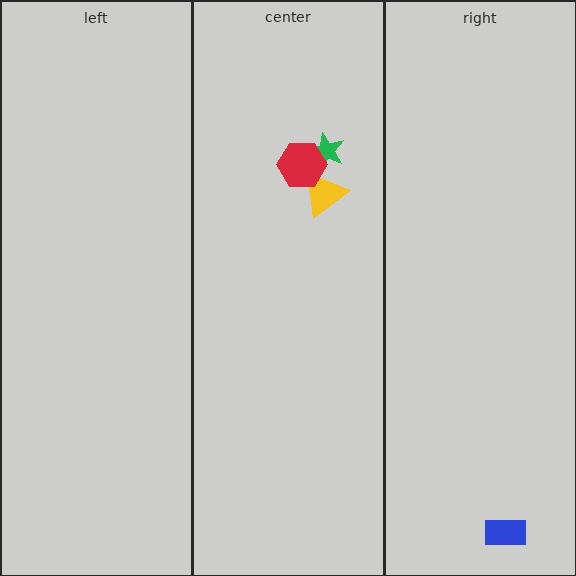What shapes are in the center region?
The yellow triangle, the green star, the red hexagon.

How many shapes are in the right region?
1.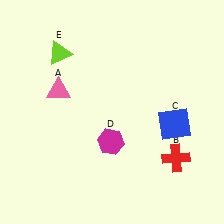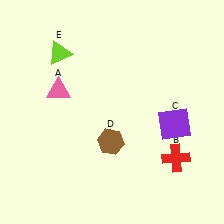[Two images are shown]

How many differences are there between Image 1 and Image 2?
There are 2 differences between the two images.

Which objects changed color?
C changed from blue to purple. D changed from magenta to brown.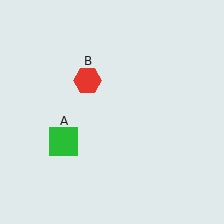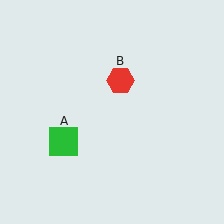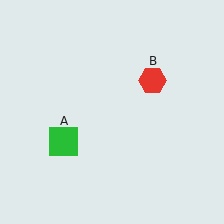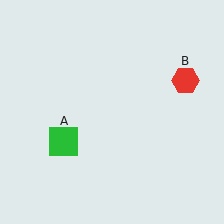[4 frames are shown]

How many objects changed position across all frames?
1 object changed position: red hexagon (object B).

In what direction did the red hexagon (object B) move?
The red hexagon (object B) moved right.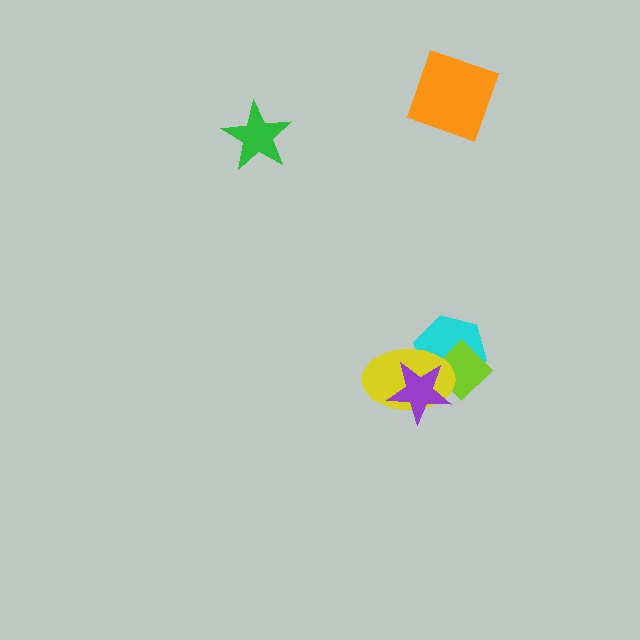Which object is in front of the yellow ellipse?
The purple star is in front of the yellow ellipse.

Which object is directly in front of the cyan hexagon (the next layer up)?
The lime diamond is directly in front of the cyan hexagon.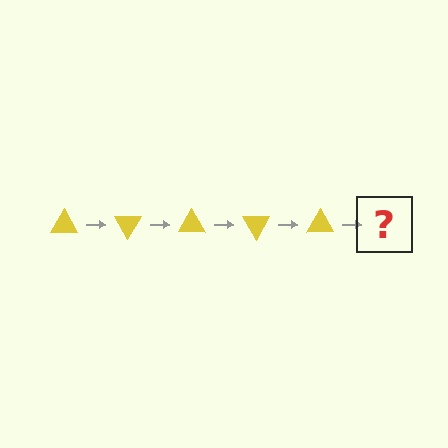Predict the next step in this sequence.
The next step is a yellow triangle rotated 300 degrees.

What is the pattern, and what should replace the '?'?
The pattern is that the triangle rotates 60 degrees each step. The '?' should be a yellow triangle rotated 300 degrees.